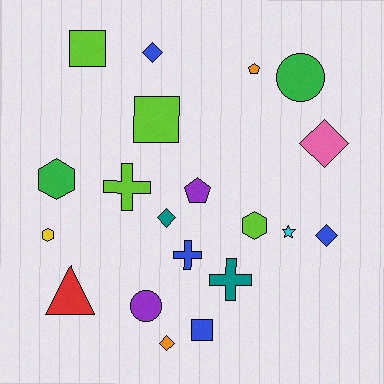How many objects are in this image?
There are 20 objects.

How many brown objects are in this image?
There are no brown objects.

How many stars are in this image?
There is 1 star.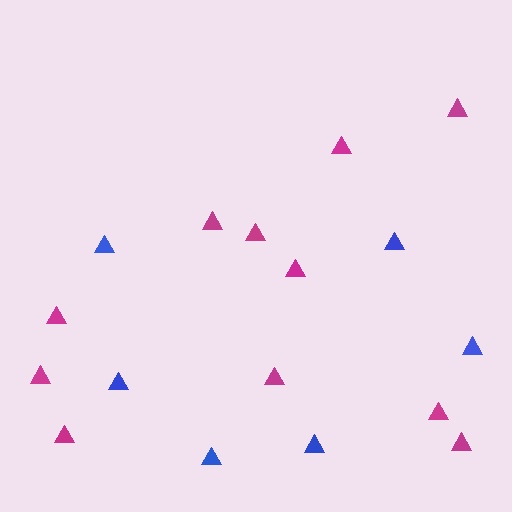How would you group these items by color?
There are 2 groups: one group of magenta triangles (11) and one group of blue triangles (6).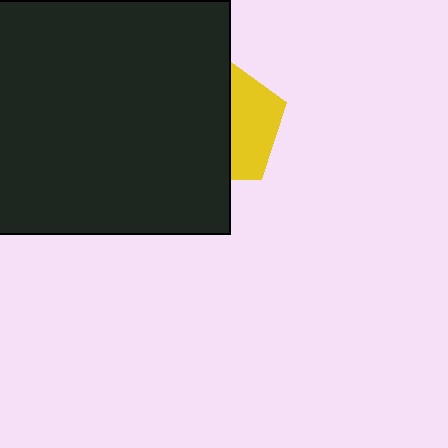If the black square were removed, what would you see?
You would see the complete yellow pentagon.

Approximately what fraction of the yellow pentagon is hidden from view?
Roughly 61% of the yellow pentagon is hidden behind the black square.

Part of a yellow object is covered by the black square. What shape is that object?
It is a pentagon.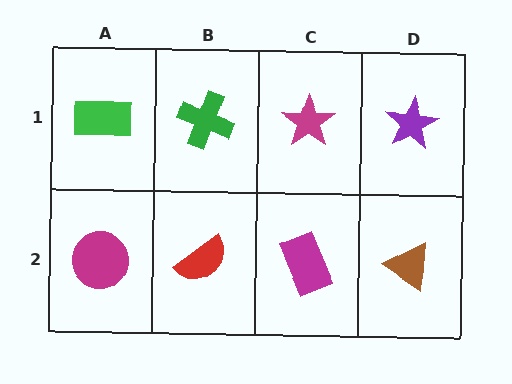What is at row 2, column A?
A magenta circle.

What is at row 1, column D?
A purple star.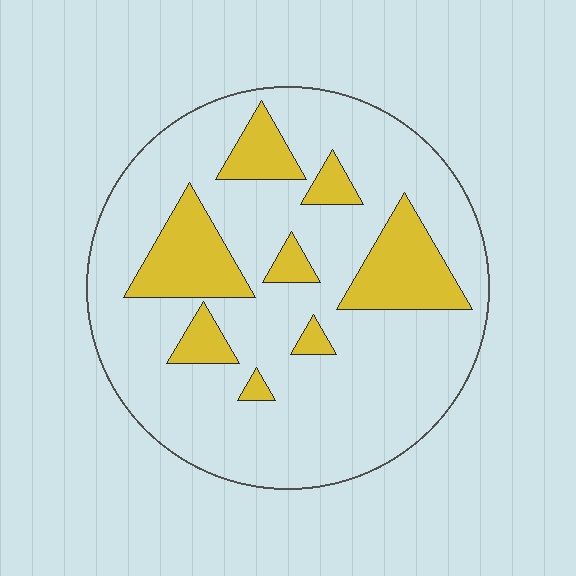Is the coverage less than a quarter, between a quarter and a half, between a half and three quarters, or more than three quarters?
Less than a quarter.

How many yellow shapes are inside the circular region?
8.